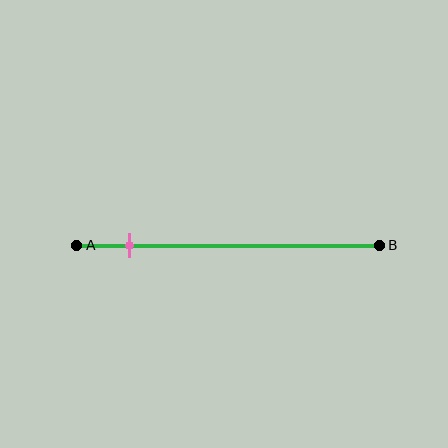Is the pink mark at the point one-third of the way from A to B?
No, the mark is at about 20% from A, not at the 33% one-third point.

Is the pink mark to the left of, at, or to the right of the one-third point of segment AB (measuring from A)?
The pink mark is to the left of the one-third point of segment AB.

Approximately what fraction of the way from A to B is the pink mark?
The pink mark is approximately 20% of the way from A to B.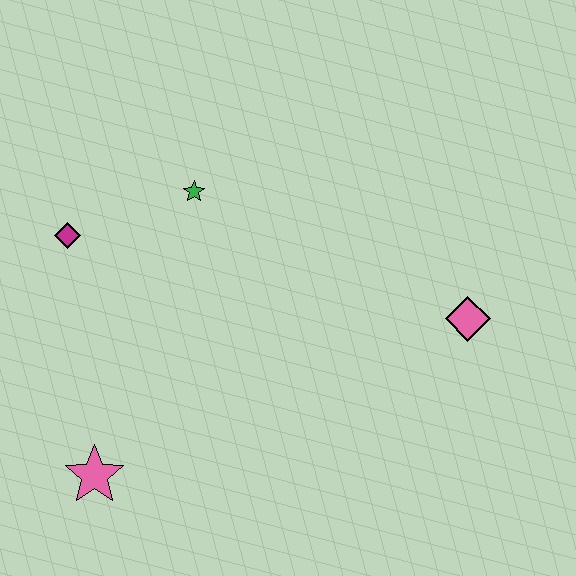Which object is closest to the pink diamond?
The green star is closest to the pink diamond.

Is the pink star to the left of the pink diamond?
Yes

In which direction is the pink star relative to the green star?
The pink star is below the green star.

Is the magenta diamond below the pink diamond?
No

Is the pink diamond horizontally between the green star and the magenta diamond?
No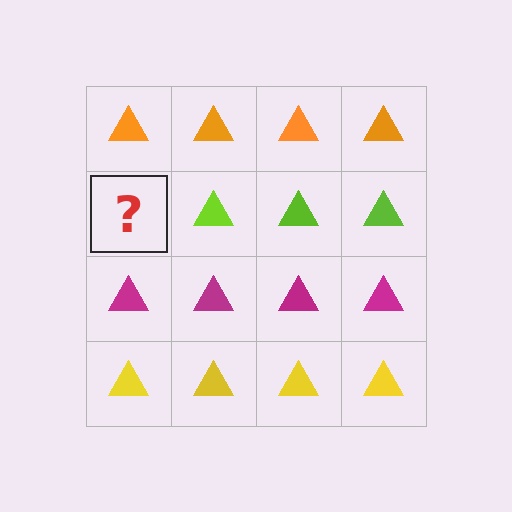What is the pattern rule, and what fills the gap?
The rule is that each row has a consistent color. The gap should be filled with a lime triangle.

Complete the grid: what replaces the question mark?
The question mark should be replaced with a lime triangle.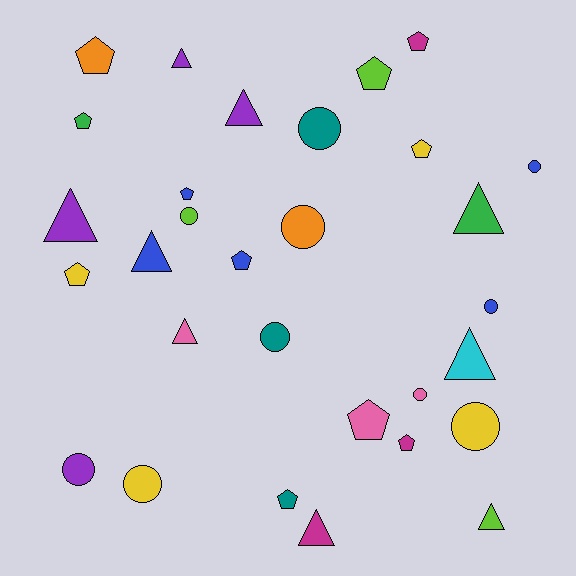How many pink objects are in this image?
There are 3 pink objects.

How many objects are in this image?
There are 30 objects.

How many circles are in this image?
There are 10 circles.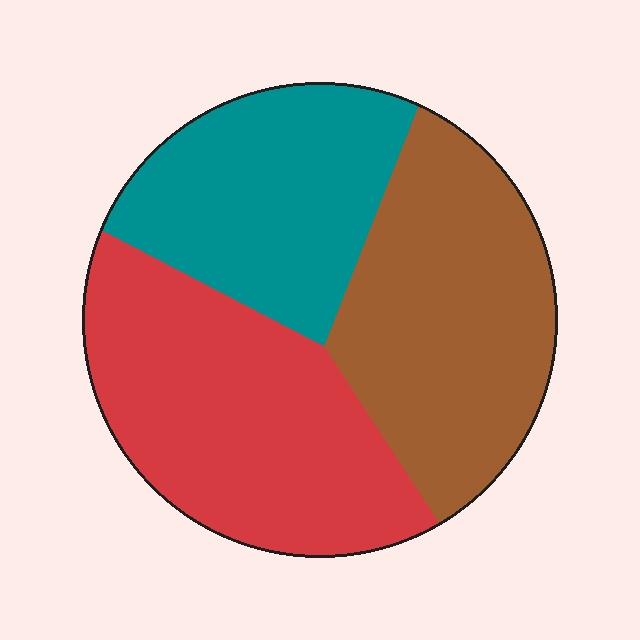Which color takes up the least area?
Teal, at roughly 30%.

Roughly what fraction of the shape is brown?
Brown covers about 35% of the shape.